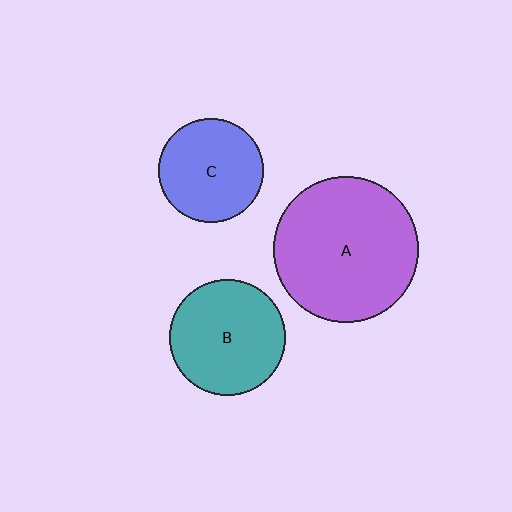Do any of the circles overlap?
No, none of the circles overlap.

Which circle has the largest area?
Circle A (purple).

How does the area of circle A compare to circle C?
Approximately 1.9 times.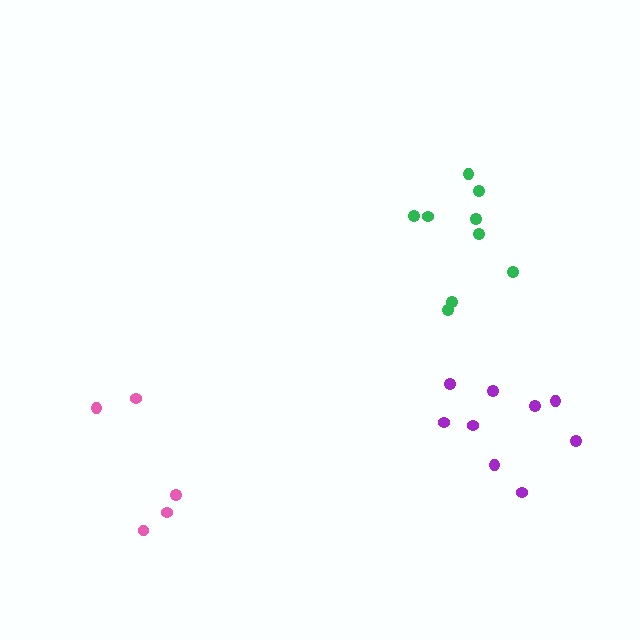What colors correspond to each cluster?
The clusters are colored: purple, green, pink.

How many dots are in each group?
Group 1: 9 dots, Group 2: 9 dots, Group 3: 5 dots (23 total).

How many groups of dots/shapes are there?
There are 3 groups.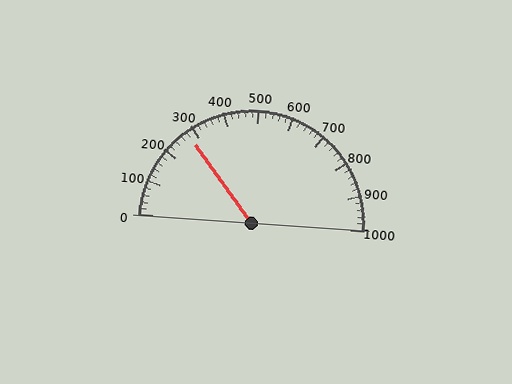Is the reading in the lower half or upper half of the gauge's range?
The reading is in the lower half of the range (0 to 1000).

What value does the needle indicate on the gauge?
The needle indicates approximately 280.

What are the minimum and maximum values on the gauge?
The gauge ranges from 0 to 1000.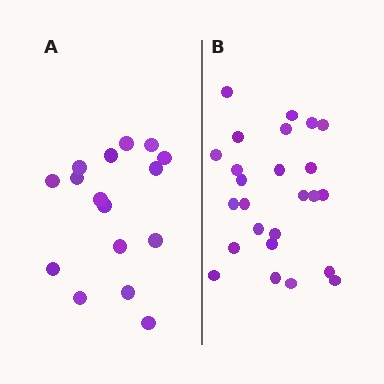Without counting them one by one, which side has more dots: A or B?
Region B (the right region) has more dots.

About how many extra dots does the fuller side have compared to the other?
Region B has roughly 8 or so more dots than region A.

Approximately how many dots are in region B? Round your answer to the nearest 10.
About 20 dots. (The exact count is 25, which rounds to 20.)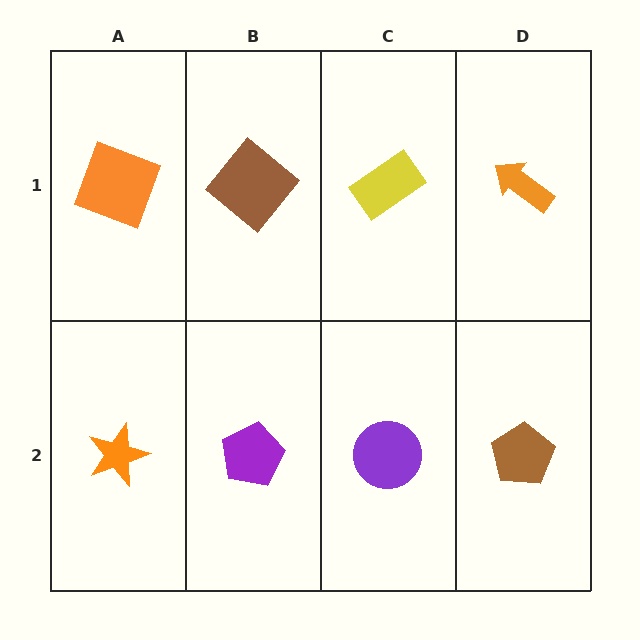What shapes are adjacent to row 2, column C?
A yellow rectangle (row 1, column C), a purple pentagon (row 2, column B), a brown pentagon (row 2, column D).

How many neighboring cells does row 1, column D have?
2.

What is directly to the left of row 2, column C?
A purple pentagon.